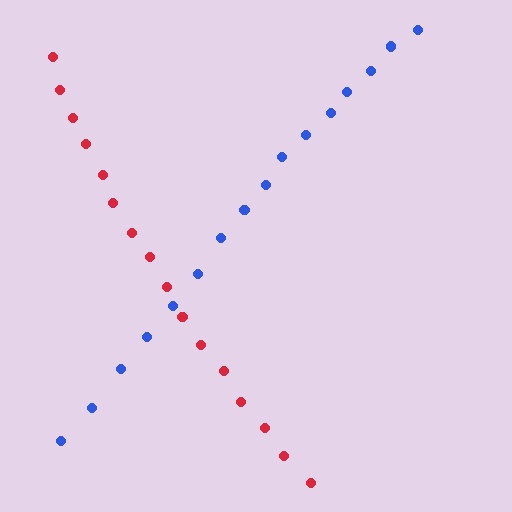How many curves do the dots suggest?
There are 2 distinct paths.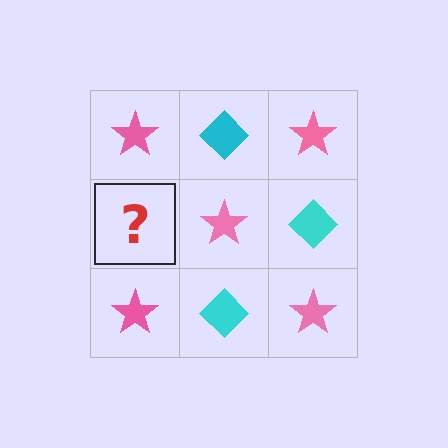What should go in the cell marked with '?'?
The missing cell should contain a cyan diamond.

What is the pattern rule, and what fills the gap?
The rule is that it alternates pink star and cyan diamond in a checkerboard pattern. The gap should be filled with a cyan diamond.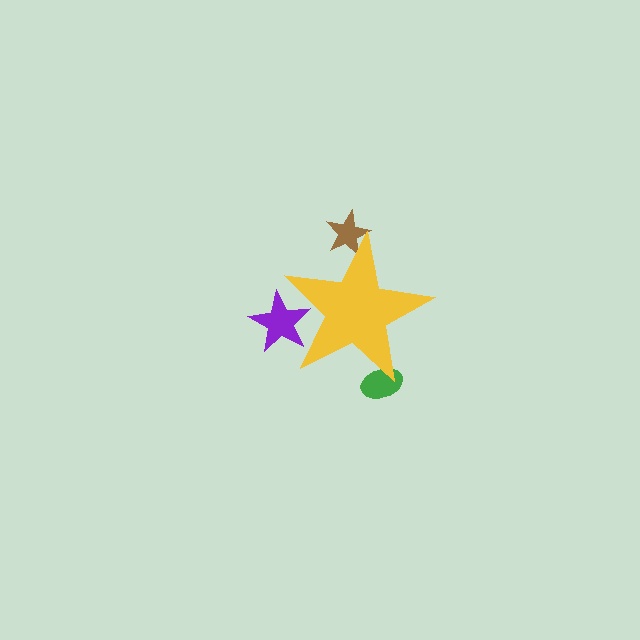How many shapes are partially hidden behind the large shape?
3 shapes are partially hidden.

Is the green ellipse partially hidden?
Yes, the green ellipse is partially hidden behind the yellow star.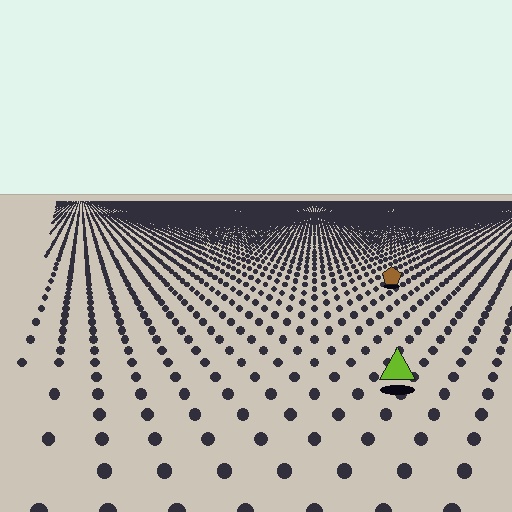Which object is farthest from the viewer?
The brown pentagon is farthest from the viewer. It appears smaller and the ground texture around it is denser.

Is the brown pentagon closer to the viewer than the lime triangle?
No. The lime triangle is closer — you can tell from the texture gradient: the ground texture is coarser near it.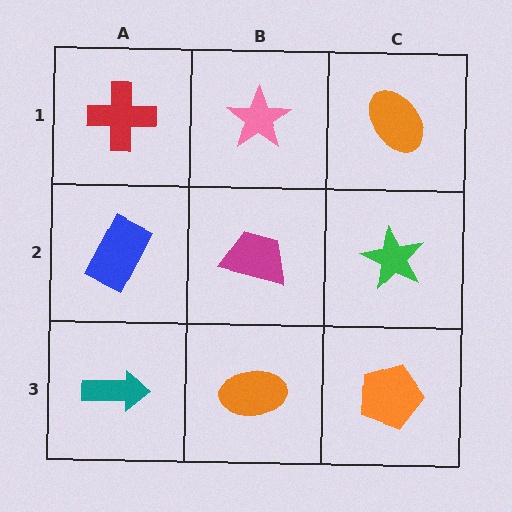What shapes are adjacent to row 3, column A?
A blue rectangle (row 2, column A), an orange ellipse (row 3, column B).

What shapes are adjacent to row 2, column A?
A red cross (row 1, column A), a teal arrow (row 3, column A), a magenta trapezoid (row 2, column B).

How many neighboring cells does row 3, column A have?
2.